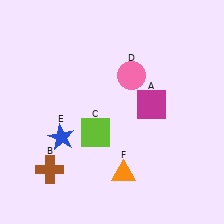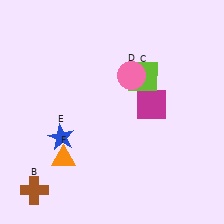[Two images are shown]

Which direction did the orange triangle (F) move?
The orange triangle (F) moved left.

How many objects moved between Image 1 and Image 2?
3 objects moved between the two images.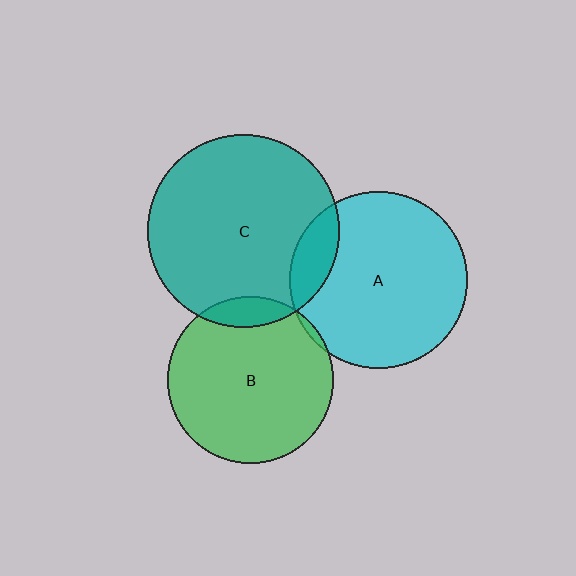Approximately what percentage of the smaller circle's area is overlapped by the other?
Approximately 10%.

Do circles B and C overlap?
Yes.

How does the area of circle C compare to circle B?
Approximately 1.3 times.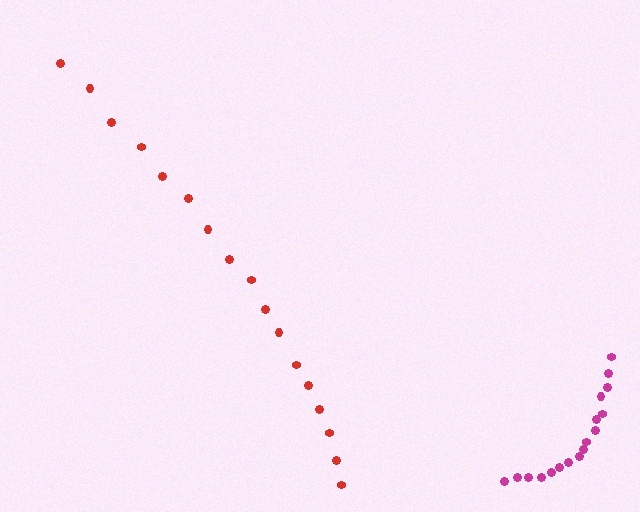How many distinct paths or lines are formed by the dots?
There are 2 distinct paths.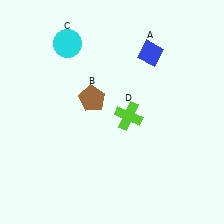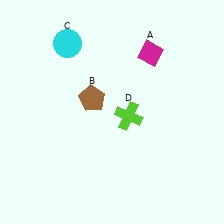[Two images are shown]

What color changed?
The diamond (A) changed from blue in Image 1 to magenta in Image 2.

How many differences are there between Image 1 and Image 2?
There is 1 difference between the two images.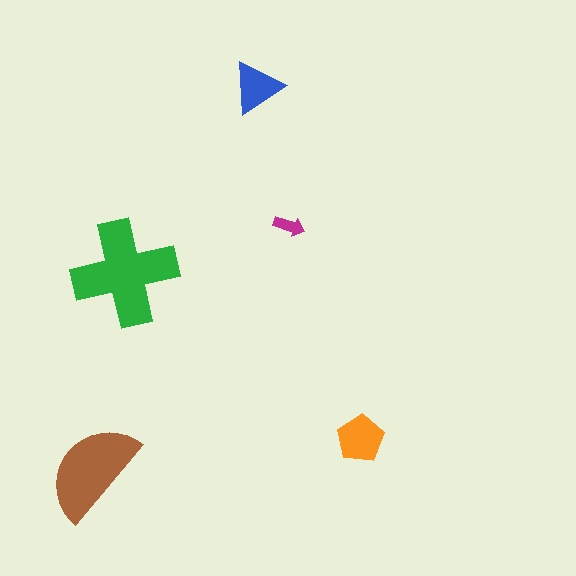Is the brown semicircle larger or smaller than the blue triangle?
Larger.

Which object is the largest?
The green cross.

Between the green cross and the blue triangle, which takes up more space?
The green cross.